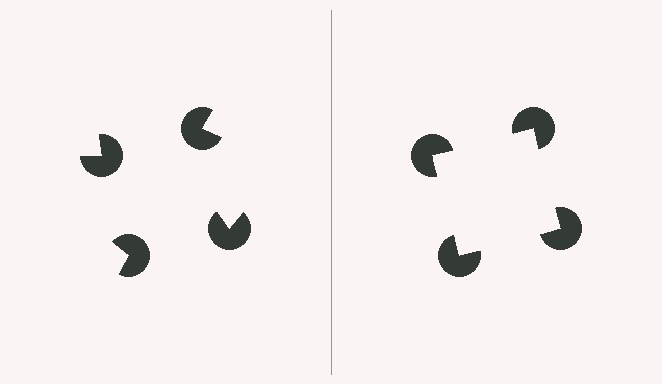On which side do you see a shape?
An illusory square appears on the right side. On the left side the wedge cuts are rotated, so no coherent shape forms.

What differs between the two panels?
The pac-man discs are positioned identically on both sides; only the wedge orientations differ. On the right they align to a square; on the left they are misaligned.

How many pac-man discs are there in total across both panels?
8 — 4 on each side.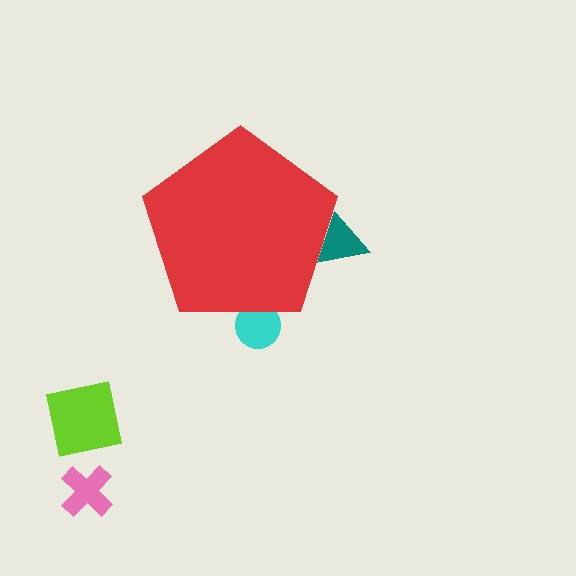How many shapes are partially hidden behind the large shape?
2 shapes are partially hidden.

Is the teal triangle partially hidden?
Yes, the teal triangle is partially hidden behind the red pentagon.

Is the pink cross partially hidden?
No, the pink cross is fully visible.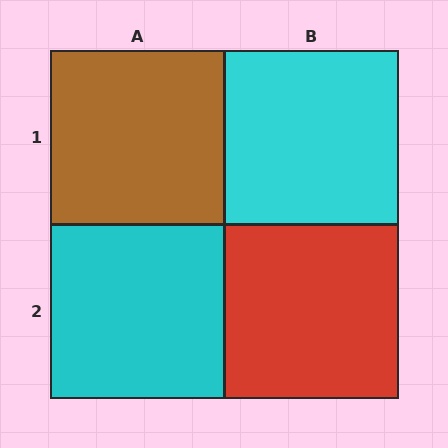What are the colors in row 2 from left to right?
Cyan, red.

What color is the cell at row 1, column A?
Brown.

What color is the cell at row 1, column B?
Cyan.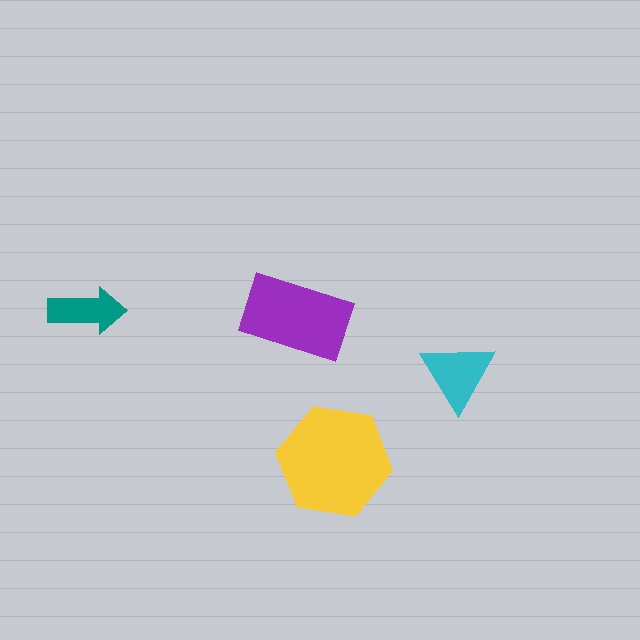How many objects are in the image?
There are 4 objects in the image.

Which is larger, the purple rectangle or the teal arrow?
The purple rectangle.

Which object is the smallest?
The teal arrow.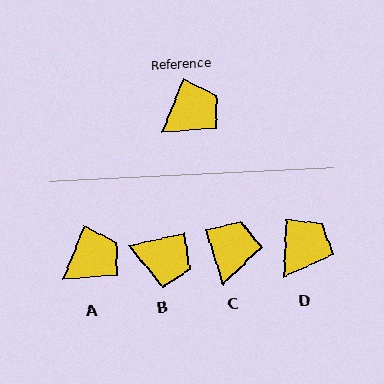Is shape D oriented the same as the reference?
No, it is off by about 20 degrees.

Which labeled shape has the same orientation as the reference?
A.